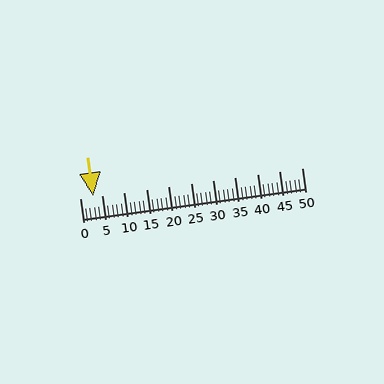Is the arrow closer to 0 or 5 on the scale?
The arrow is closer to 5.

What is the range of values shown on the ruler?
The ruler shows values from 0 to 50.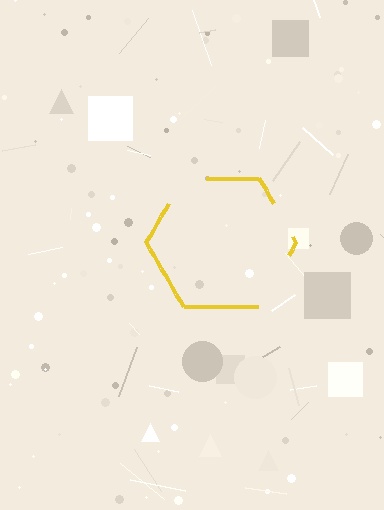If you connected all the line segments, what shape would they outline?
They would outline a hexagon.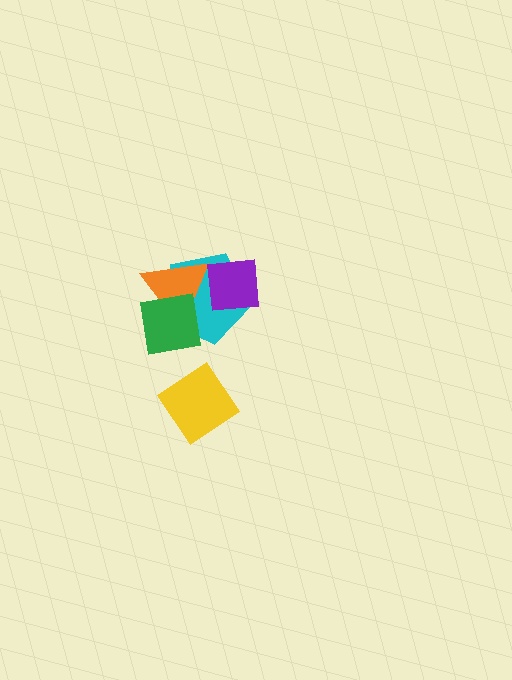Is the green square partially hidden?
No, no other shape covers it.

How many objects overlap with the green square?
2 objects overlap with the green square.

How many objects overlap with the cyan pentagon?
3 objects overlap with the cyan pentagon.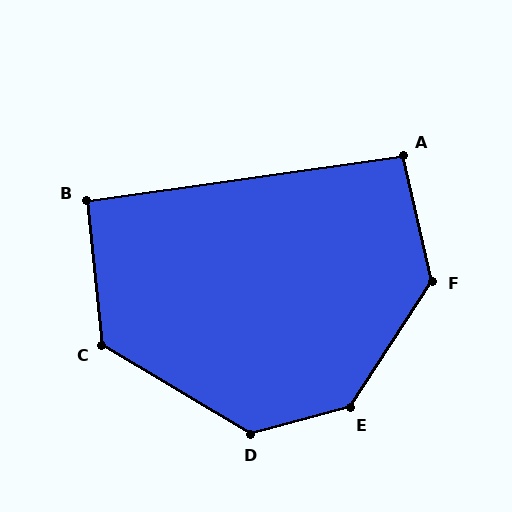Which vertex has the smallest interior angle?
B, at approximately 92 degrees.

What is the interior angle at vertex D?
Approximately 134 degrees (obtuse).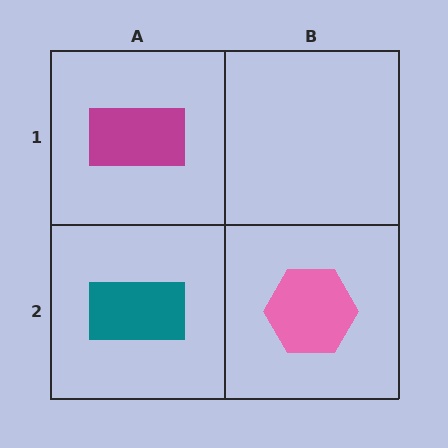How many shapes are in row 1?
1 shape.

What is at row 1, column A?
A magenta rectangle.